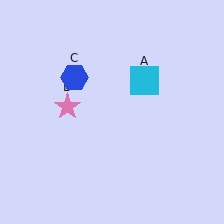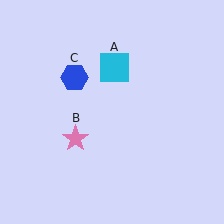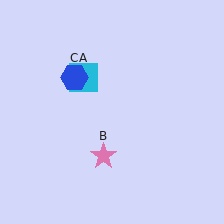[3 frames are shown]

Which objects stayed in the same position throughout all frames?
Blue hexagon (object C) remained stationary.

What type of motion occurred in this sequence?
The cyan square (object A), pink star (object B) rotated counterclockwise around the center of the scene.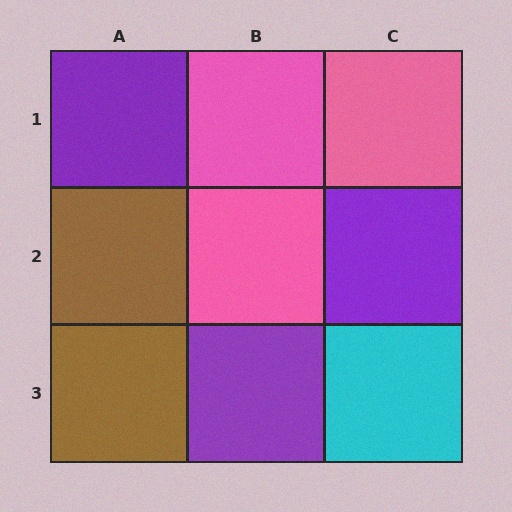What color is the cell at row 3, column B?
Purple.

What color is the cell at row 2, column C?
Purple.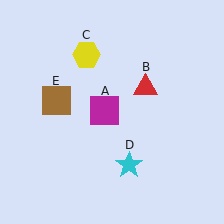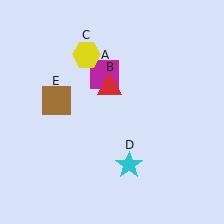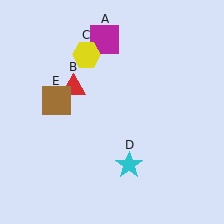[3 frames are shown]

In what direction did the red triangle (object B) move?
The red triangle (object B) moved left.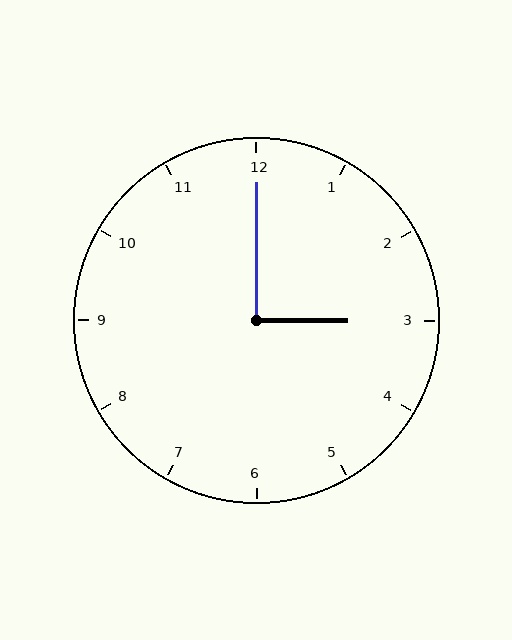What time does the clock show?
3:00.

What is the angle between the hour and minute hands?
Approximately 90 degrees.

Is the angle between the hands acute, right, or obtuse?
It is right.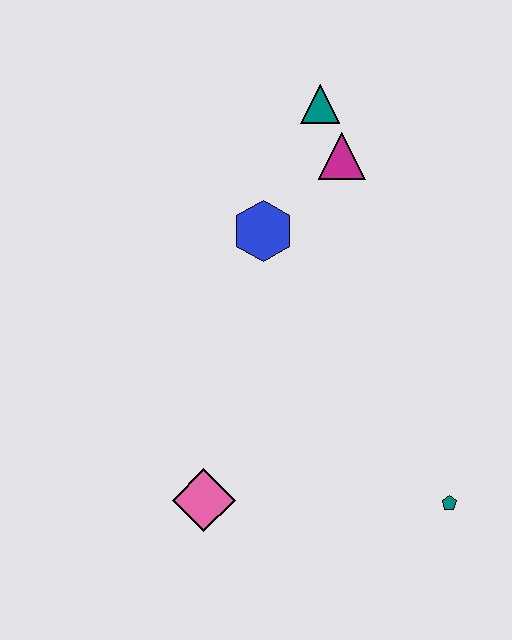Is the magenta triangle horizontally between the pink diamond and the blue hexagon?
No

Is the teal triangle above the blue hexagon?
Yes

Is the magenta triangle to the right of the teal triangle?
Yes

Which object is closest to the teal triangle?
The magenta triangle is closest to the teal triangle.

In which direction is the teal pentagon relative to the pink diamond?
The teal pentagon is to the right of the pink diamond.